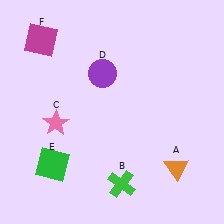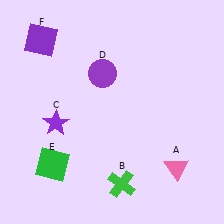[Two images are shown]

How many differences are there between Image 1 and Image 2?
There are 3 differences between the two images.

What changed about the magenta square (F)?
In Image 1, F is magenta. In Image 2, it changed to purple.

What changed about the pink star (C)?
In Image 1, C is pink. In Image 2, it changed to purple.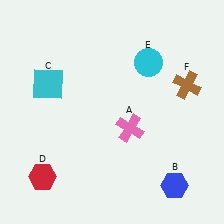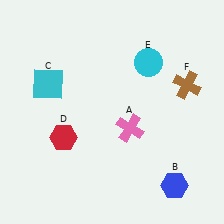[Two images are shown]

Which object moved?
The red hexagon (D) moved up.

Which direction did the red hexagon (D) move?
The red hexagon (D) moved up.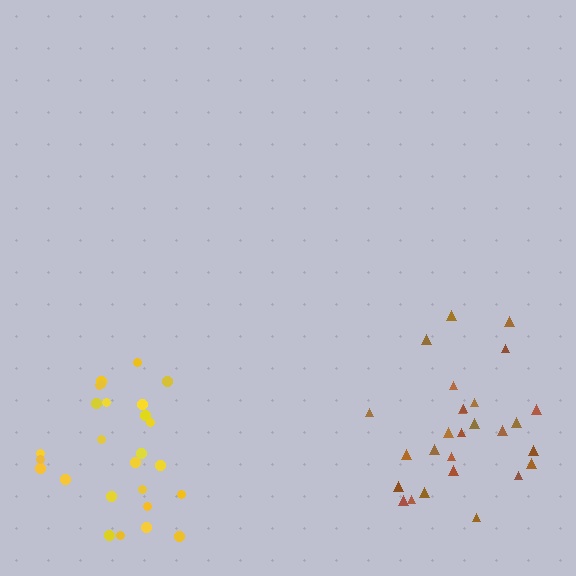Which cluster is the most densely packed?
Brown.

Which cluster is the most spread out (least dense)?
Yellow.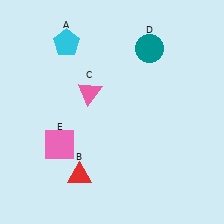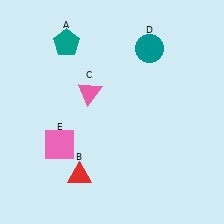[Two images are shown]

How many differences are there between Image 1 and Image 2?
There is 1 difference between the two images.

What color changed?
The pentagon (A) changed from cyan in Image 1 to teal in Image 2.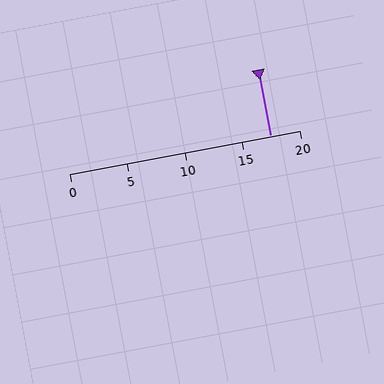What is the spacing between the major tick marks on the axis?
The major ticks are spaced 5 apart.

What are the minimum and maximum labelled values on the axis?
The axis runs from 0 to 20.